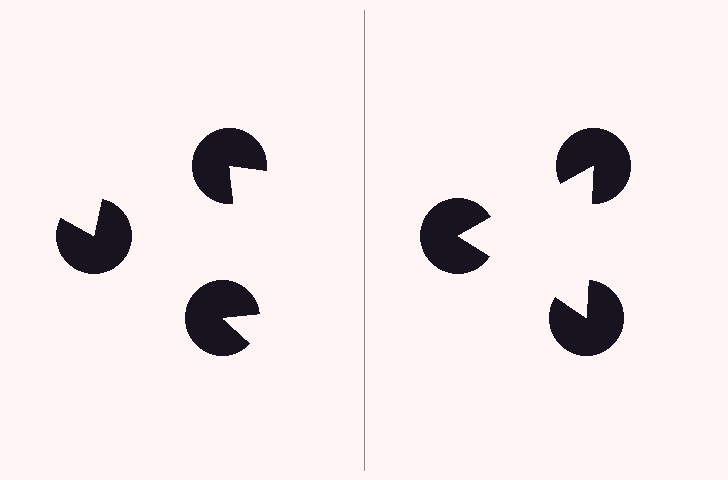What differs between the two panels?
The pac-man discs are positioned identically on both sides; only the wedge orientations differ. On the right they align to a triangle; on the left they are misaligned.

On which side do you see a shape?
An illusory triangle appears on the right side. On the left side the wedge cuts are rotated, so no coherent shape forms.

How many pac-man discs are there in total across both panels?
6 — 3 on each side.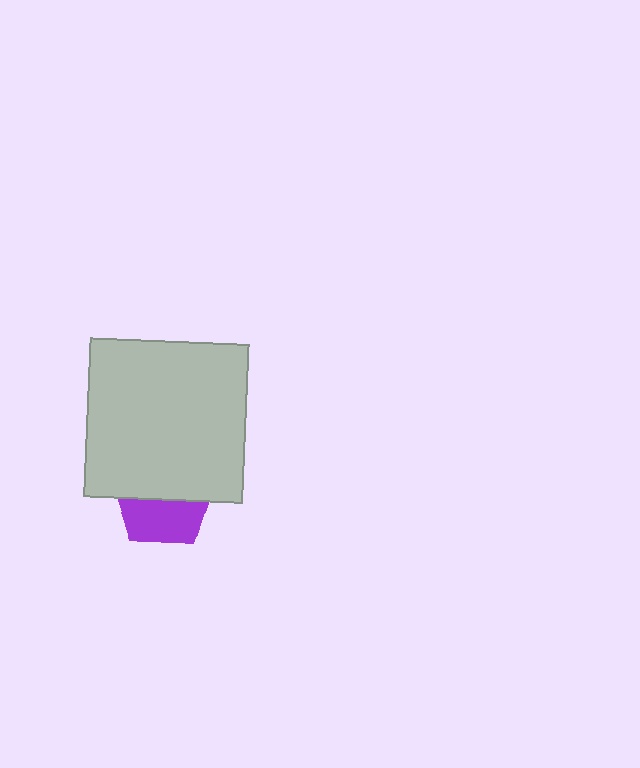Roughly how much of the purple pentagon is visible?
A small part of it is visible (roughly 45%).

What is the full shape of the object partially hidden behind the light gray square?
The partially hidden object is a purple pentagon.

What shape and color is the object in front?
The object in front is a light gray square.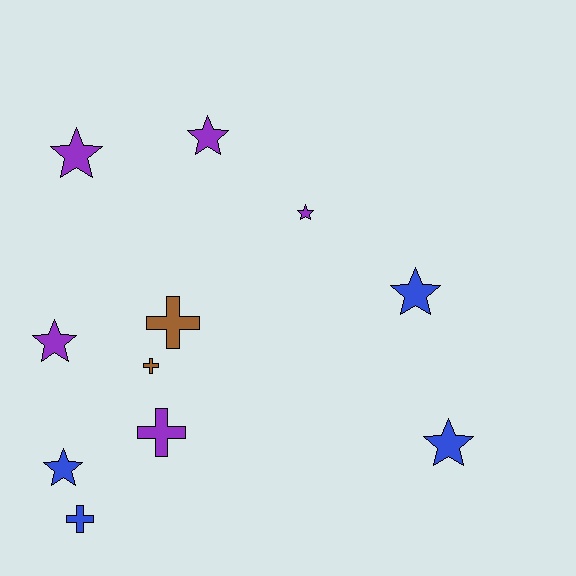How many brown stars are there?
There are no brown stars.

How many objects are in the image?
There are 11 objects.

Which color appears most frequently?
Purple, with 5 objects.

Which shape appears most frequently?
Star, with 7 objects.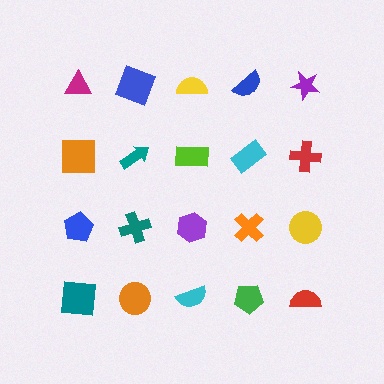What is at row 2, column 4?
A cyan rectangle.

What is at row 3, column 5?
A yellow circle.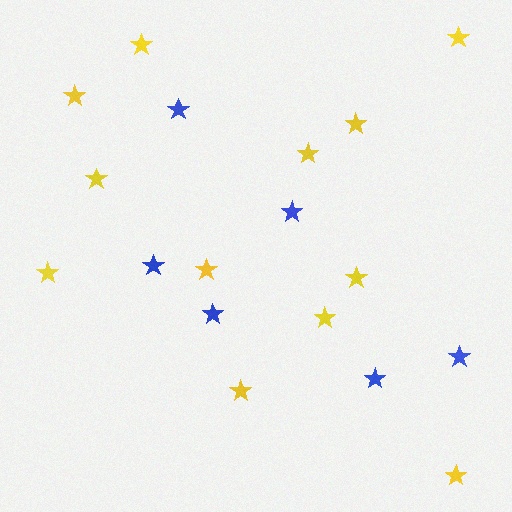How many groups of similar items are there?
There are 2 groups: one group of blue stars (6) and one group of yellow stars (12).